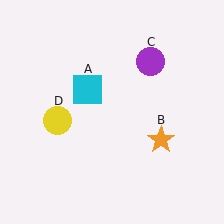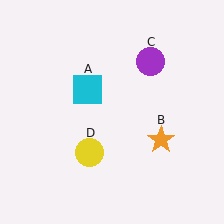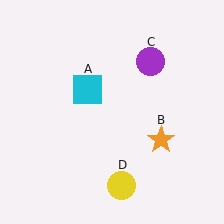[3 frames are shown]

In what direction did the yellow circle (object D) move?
The yellow circle (object D) moved down and to the right.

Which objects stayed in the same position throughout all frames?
Cyan square (object A) and orange star (object B) and purple circle (object C) remained stationary.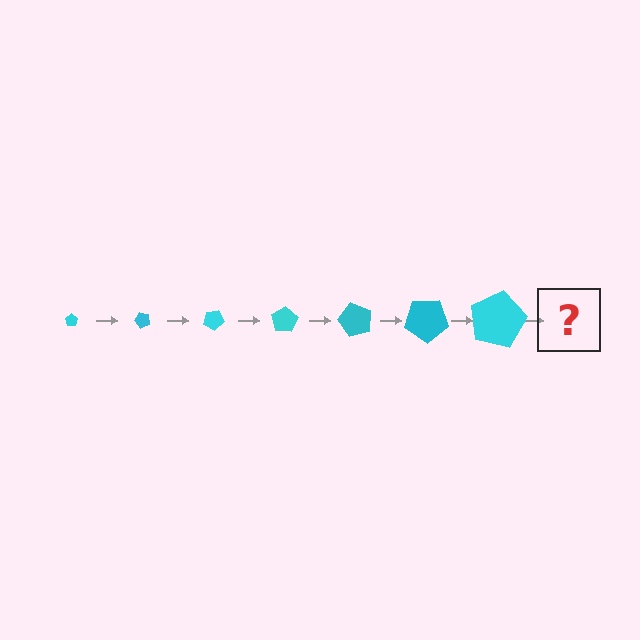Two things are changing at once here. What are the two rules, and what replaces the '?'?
The two rules are that the pentagon grows larger each step and it rotates 50 degrees each step. The '?' should be a pentagon, larger than the previous one and rotated 350 degrees from the start.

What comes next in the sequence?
The next element should be a pentagon, larger than the previous one and rotated 350 degrees from the start.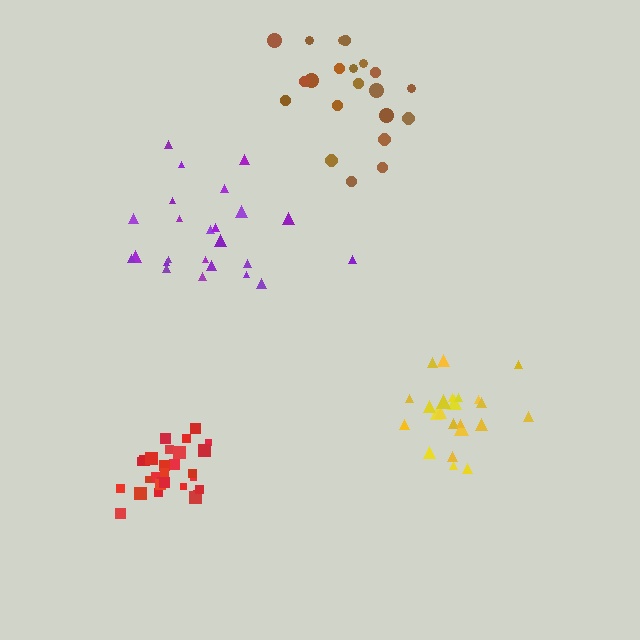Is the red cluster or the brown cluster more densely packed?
Red.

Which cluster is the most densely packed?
Red.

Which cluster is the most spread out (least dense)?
Purple.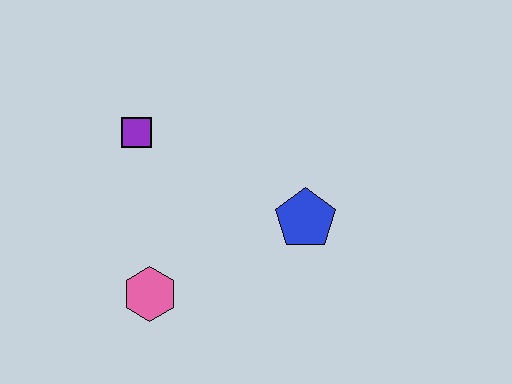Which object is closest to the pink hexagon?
The purple square is closest to the pink hexagon.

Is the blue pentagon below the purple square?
Yes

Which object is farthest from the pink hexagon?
The blue pentagon is farthest from the pink hexagon.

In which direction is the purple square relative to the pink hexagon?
The purple square is above the pink hexagon.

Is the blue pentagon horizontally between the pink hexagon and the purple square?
No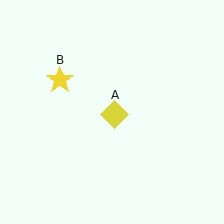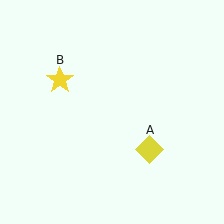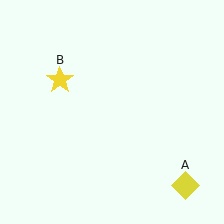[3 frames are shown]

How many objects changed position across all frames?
1 object changed position: yellow diamond (object A).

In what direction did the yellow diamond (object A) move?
The yellow diamond (object A) moved down and to the right.